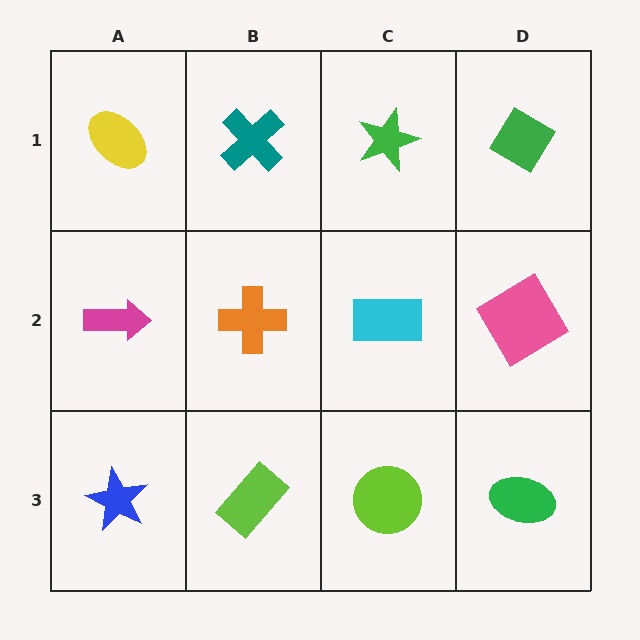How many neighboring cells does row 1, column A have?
2.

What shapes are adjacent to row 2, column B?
A teal cross (row 1, column B), a lime rectangle (row 3, column B), a magenta arrow (row 2, column A), a cyan rectangle (row 2, column C).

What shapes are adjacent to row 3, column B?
An orange cross (row 2, column B), a blue star (row 3, column A), a lime circle (row 3, column C).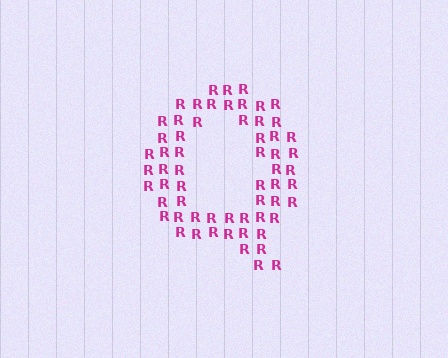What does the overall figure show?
The overall figure shows the letter Q.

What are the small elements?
The small elements are letter R's.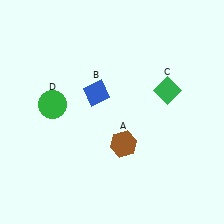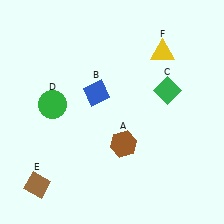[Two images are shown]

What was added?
A brown diamond (E), a yellow triangle (F) were added in Image 2.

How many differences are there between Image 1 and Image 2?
There are 2 differences between the two images.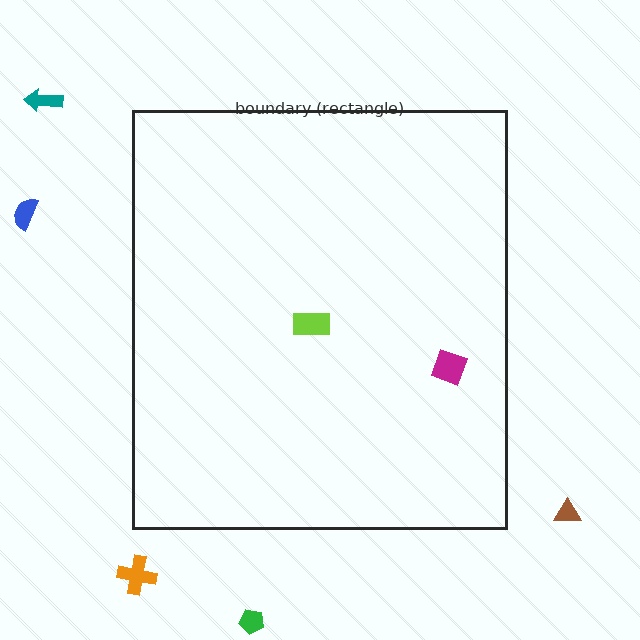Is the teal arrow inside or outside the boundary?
Outside.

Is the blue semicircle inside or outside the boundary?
Outside.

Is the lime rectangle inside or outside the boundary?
Inside.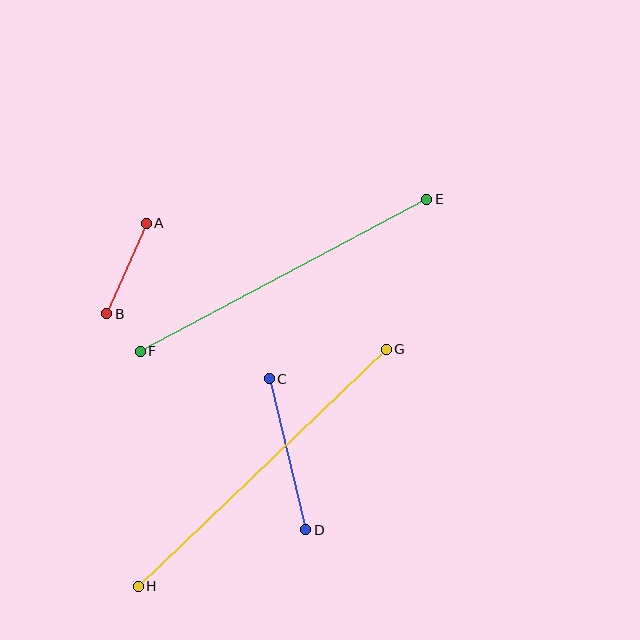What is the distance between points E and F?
The distance is approximately 324 pixels.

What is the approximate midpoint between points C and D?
The midpoint is at approximately (288, 454) pixels.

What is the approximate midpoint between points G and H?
The midpoint is at approximately (262, 468) pixels.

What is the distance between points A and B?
The distance is approximately 99 pixels.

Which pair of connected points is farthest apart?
Points G and H are farthest apart.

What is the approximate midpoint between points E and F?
The midpoint is at approximately (284, 275) pixels.